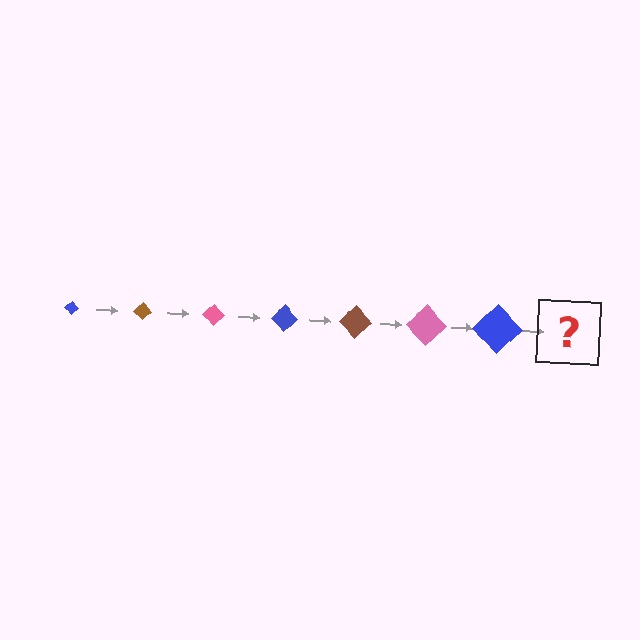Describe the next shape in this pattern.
It should be a brown diamond, larger than the previous one.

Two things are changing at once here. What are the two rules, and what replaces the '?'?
The two rules are that the diamond grows larger each step and the color cycles through blue, brown, and pink. The '?' should be a brown diamond, larger than the previous one.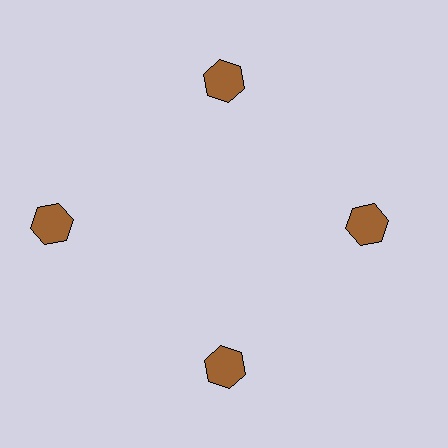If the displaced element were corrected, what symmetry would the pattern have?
It would have 4-fold rotational symmetry — the pattern would map onto itself every 90 degrees.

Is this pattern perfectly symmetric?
No. The 4 brown hexagons are arranged in a ring, but one element near the 9 o'clock position is pushed outward from the center, breaking the 4-fold rotational symmetry.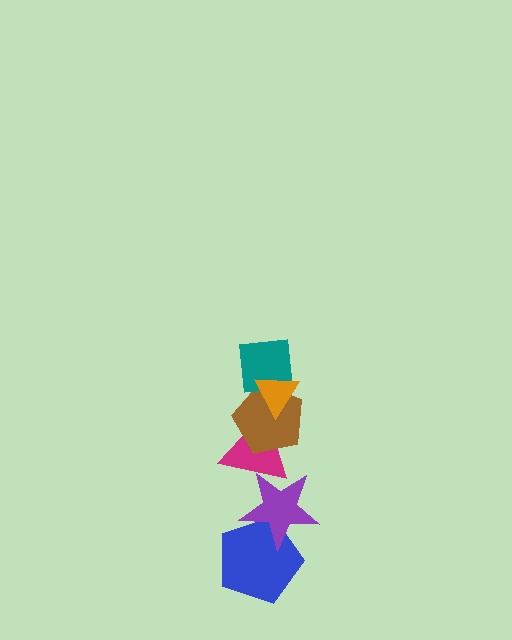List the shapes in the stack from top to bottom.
From top to bottom: the orange triangle, the teal square, the brown pentagon, the magenta triangle, the purple star, the blue pentagon.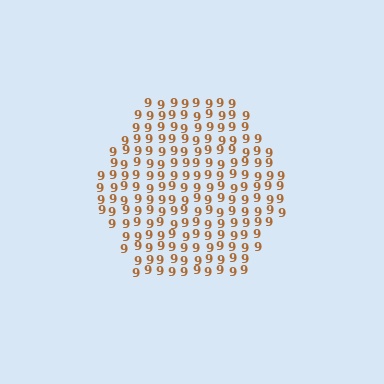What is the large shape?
The large shape is a hexagon.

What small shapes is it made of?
It is made of small digit 9's.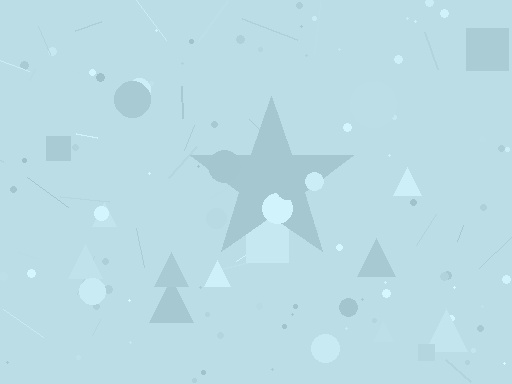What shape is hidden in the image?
A star is hidden in the image.